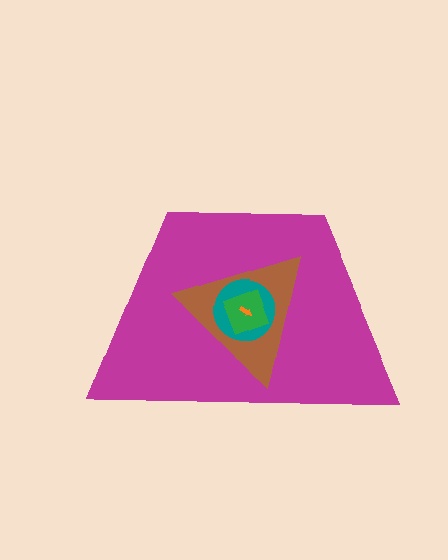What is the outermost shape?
The magenta trapezoid.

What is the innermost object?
The orange arrow.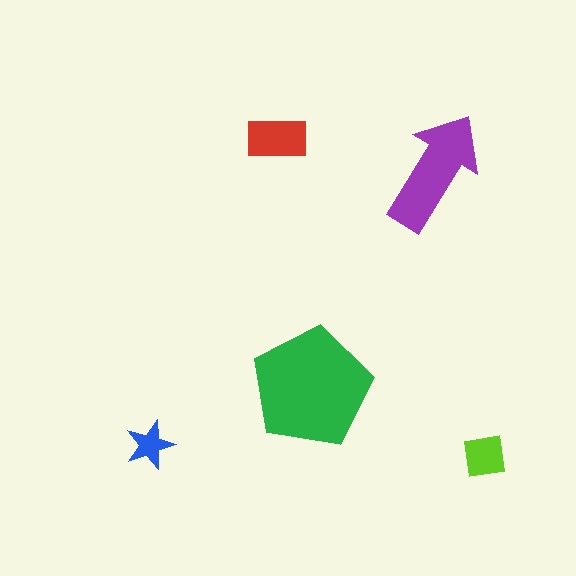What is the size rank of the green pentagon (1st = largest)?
1st.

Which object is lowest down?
The lime square is bottommost.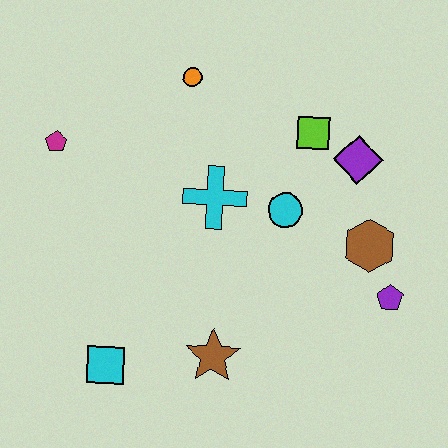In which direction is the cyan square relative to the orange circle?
The cyan square is below the orange circle.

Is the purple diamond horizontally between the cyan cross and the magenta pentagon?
No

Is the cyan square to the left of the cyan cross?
Yes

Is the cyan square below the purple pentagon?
Yes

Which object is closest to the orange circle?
The cyan cross is closest to the orange circle.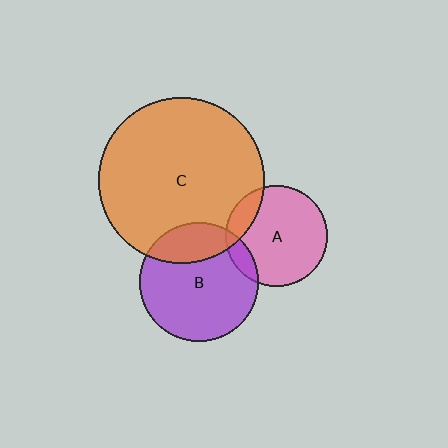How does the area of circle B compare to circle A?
Approximately 1.4 times.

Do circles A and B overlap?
Yes.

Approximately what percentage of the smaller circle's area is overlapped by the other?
Approximately 10%.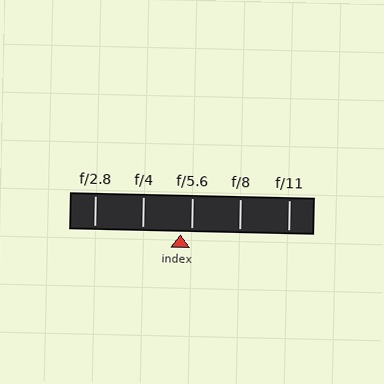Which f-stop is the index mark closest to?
The index mark is closest to f/5.6.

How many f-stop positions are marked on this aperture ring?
There are 5 f-stop positions marked.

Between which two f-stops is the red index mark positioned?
The index mark is between f/4 and f/5.6.